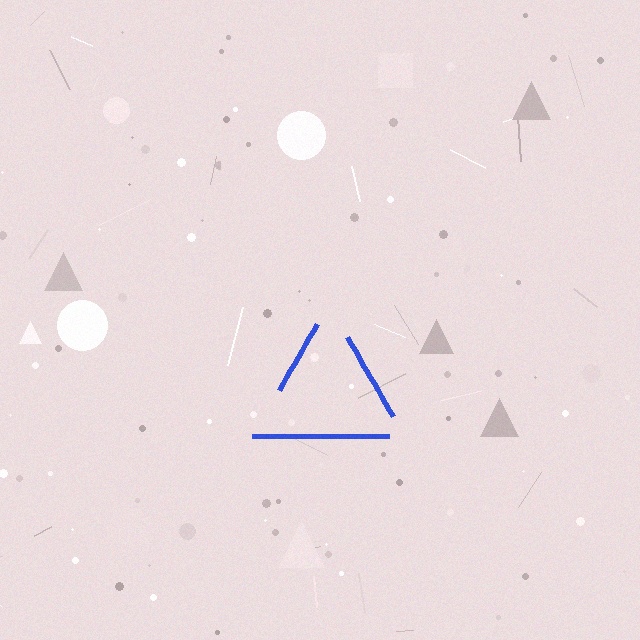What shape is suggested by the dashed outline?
The dashed outline suggests a triangle.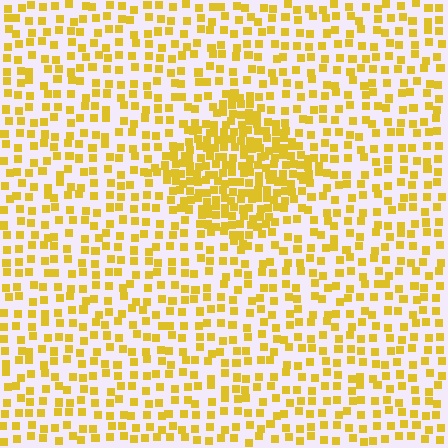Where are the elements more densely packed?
The elements are more densely packed inside the diamond boundary.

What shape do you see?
I see a diamond.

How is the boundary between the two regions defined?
The boundary is defined by a change in element density (approximately 2.3x ratio). All elements are the same color, size, and shape.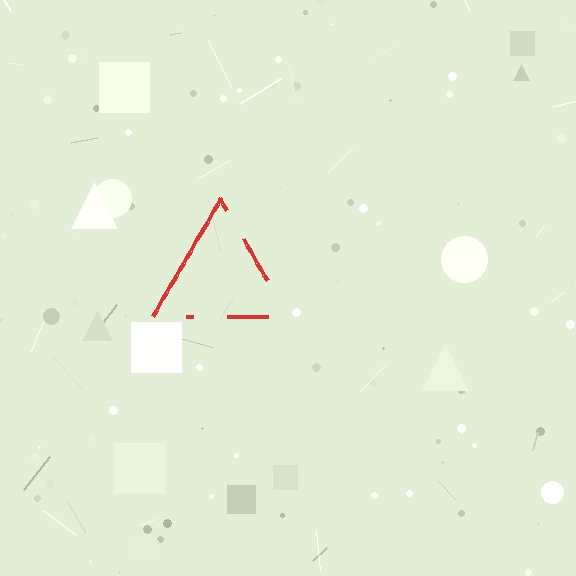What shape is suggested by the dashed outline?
The dashed outline suggests a triangle.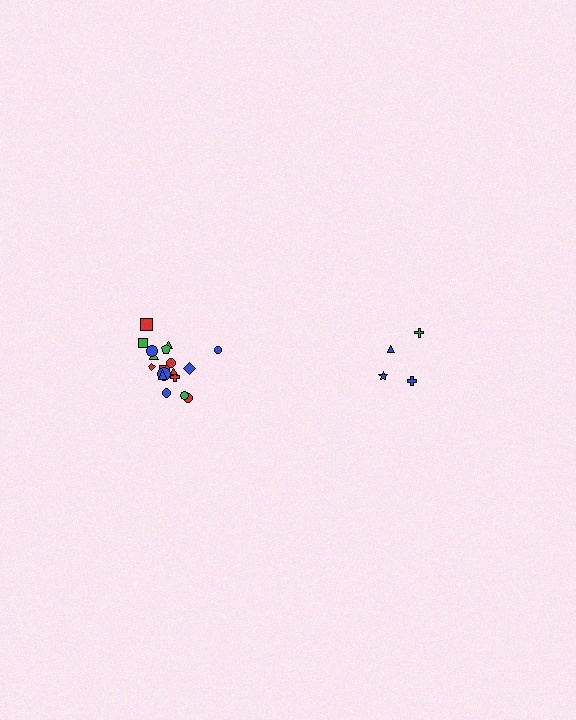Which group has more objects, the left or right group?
The left group.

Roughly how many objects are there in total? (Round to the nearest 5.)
Roughly 20 objects in total.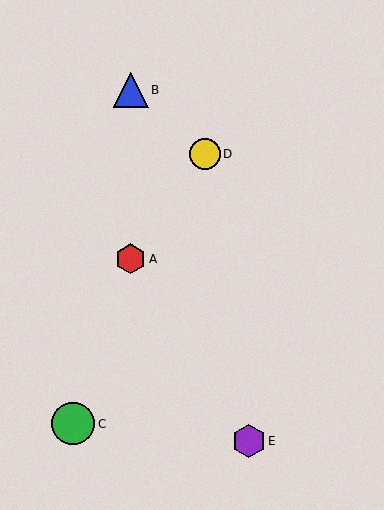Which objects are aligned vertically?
Objects A, B are aligned vertically.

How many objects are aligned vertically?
2 objects (A, B) are aligned vertically.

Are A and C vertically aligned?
No, A is at x≈131 and C is at x≈73.